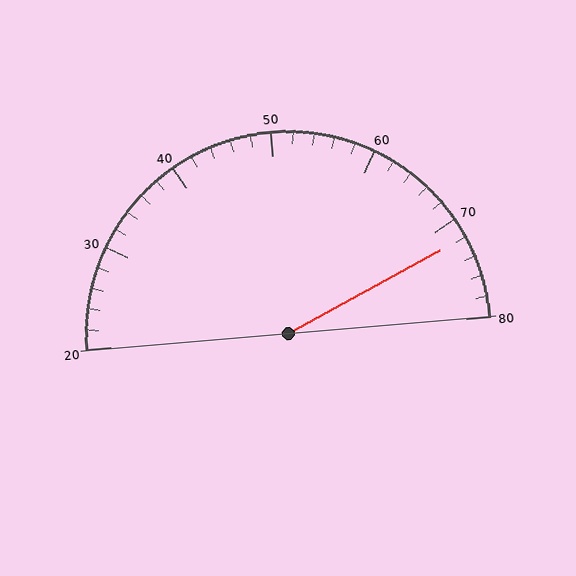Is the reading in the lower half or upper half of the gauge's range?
The reading is in the upper half of the range (20 to 80).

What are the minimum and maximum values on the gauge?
The gauge ranges from 20 to 80.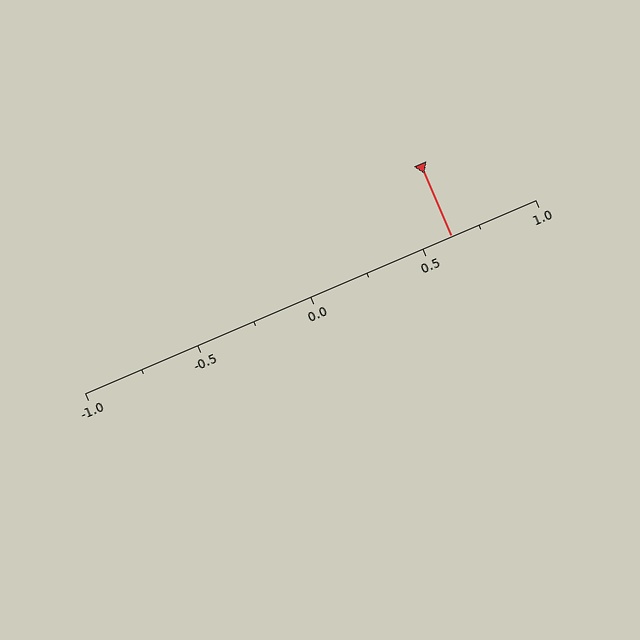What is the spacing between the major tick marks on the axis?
The major ticks are spaced 0.5 apart.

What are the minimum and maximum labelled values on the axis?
The axis runs from -1.0 to 1.0.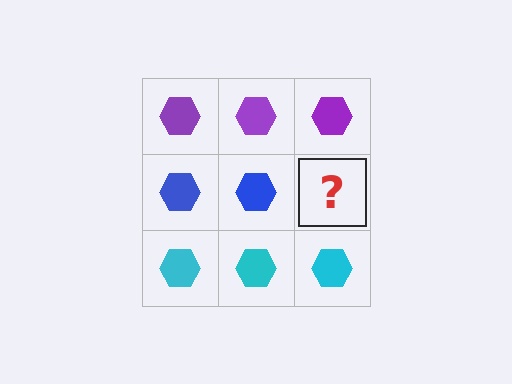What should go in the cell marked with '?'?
The missing cell should contain a blue hexagon.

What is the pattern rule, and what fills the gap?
The rule is that each row has a consistent color. The gap should be filled with a blue hexagon.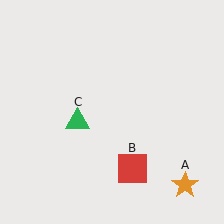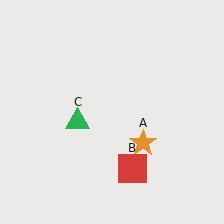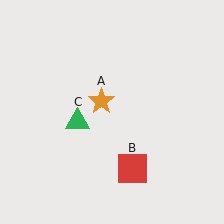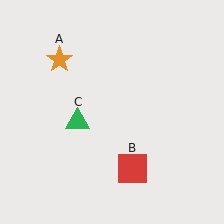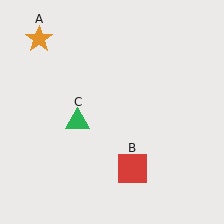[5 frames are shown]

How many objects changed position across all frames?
1 object changed position: orange star (object A).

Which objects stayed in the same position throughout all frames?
Red square (object B) and green triangle (object C) remained stationary.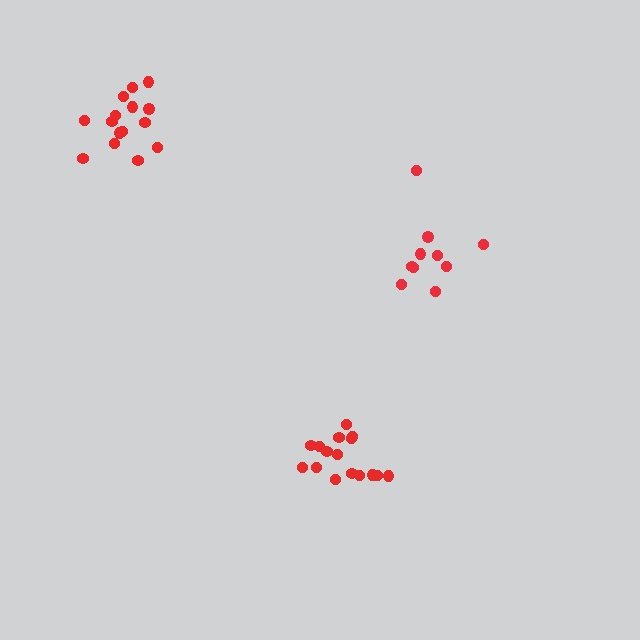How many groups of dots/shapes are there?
There are 3 groups.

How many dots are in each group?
Group 1: 16 dots, Group 2: 10 dots, Group 3: 15 dots (41 total).